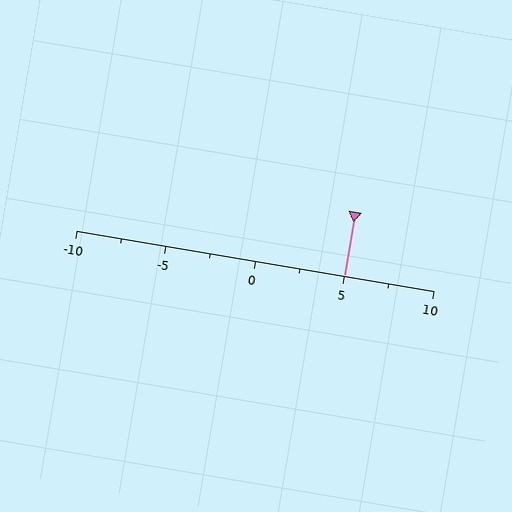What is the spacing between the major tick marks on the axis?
The major ticks are spaced 5 apart.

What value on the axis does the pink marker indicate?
The marker indicates approximately 5.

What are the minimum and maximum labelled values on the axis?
The axis runs from -10 to 10.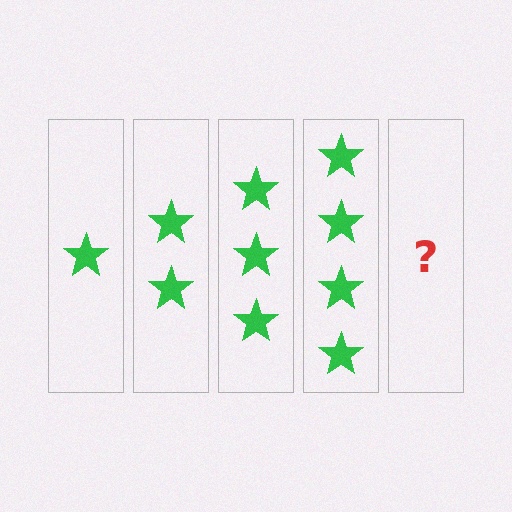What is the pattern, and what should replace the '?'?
The pattern is that each step adds one more star. The '?' should be 5 stars.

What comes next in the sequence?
The next element should be 5 stars.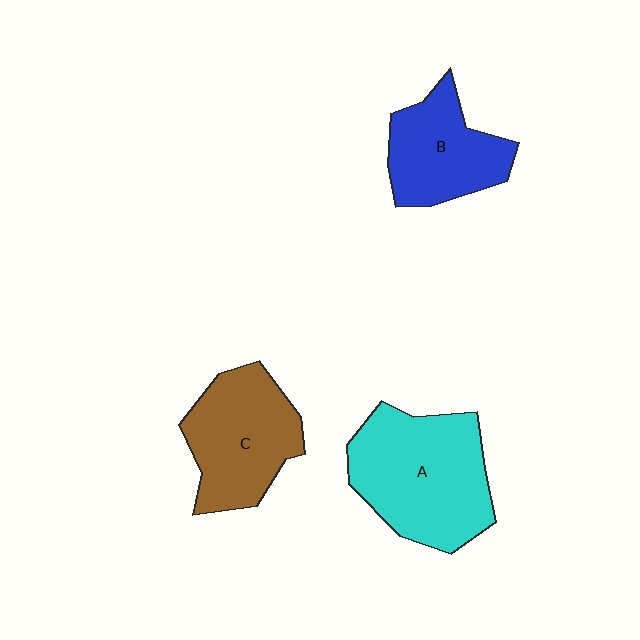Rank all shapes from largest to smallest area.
From largest to smallest: A (cyan), C (brown), B (blue).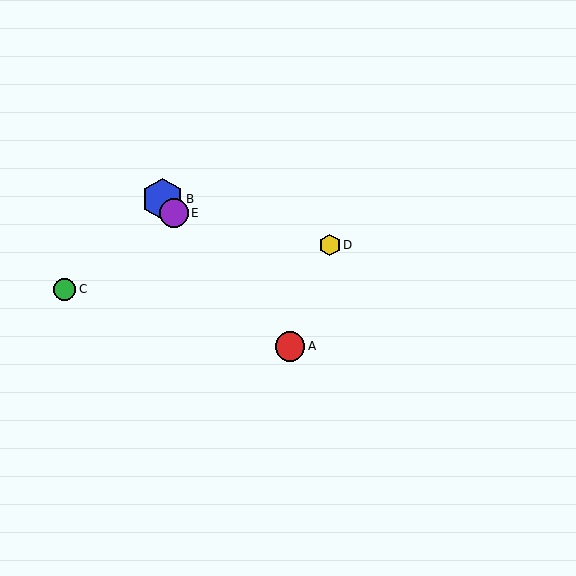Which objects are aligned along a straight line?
Objects A, B, E are aligned along a straight line.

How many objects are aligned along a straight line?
3 objects (A, B, E) are aligned along a straight line.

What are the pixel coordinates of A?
Object A is at (290, 346).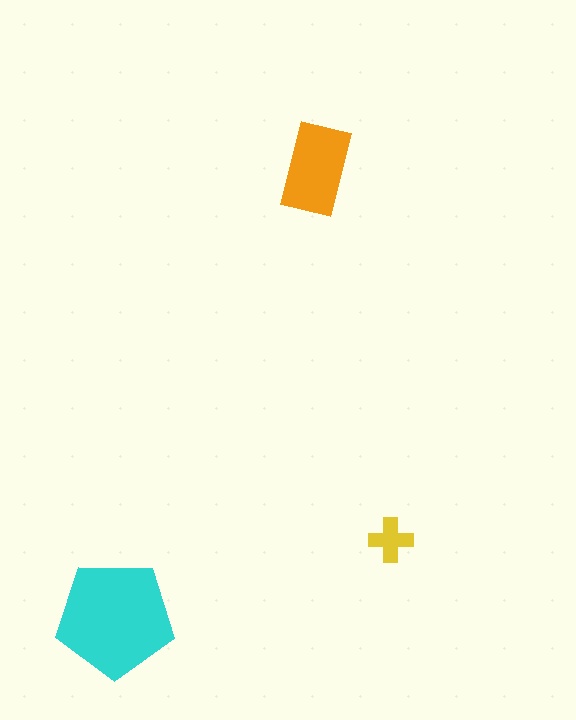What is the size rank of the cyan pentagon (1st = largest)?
1st.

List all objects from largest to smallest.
The cyan pentagon, the orange rectangle, the yellow cross.